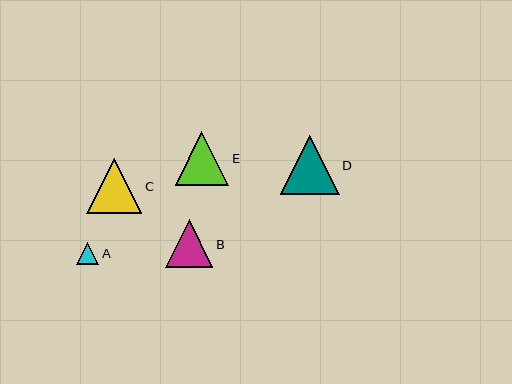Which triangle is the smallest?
Triangle A is the smallest with a size of approximately 22 pixels.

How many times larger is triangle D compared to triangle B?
Triangle D is approximately 1.2 times the size of triangle B.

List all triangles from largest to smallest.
From largest to smallest: D, C, E, B, A.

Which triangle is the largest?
Triangle D is the largest with a size of approximately 59 pixels.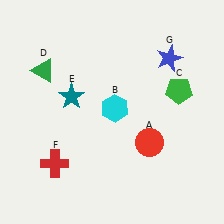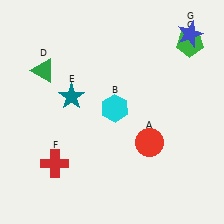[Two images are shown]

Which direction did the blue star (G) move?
The blue star (G) moved up.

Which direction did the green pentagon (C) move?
The green pentagon (C) moved up.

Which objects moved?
The objects that moved are: the green pentagon (C), the blue star (G).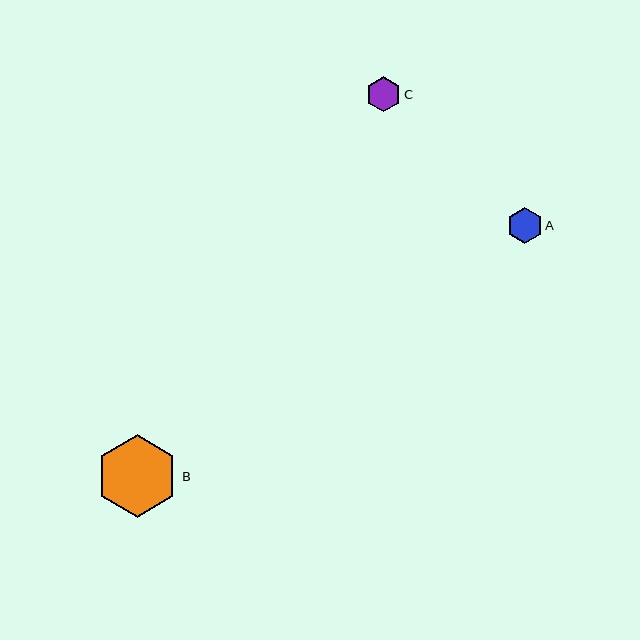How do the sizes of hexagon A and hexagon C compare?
Hexagon A and hexagon C are approximately the same size.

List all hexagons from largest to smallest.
From largest to smallest: B, A, C.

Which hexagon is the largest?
Hexagon B is the largest with a size of approximately 83 pixels.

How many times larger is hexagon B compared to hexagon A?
Hexagon B is approximately 2.4 times the size of hexagon A.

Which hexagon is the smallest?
Hexagon C is the smallest with a size of approximately 35 pixels.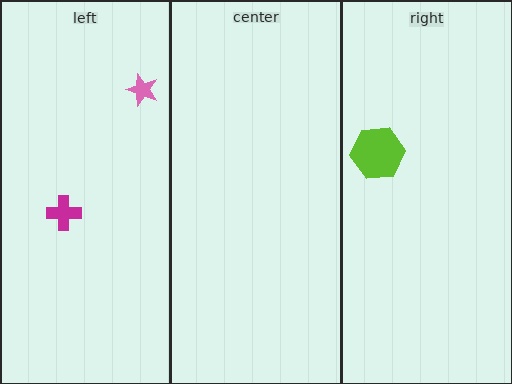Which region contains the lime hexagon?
The right region.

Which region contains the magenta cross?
The left region.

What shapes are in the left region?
The pink star, the magenta cross.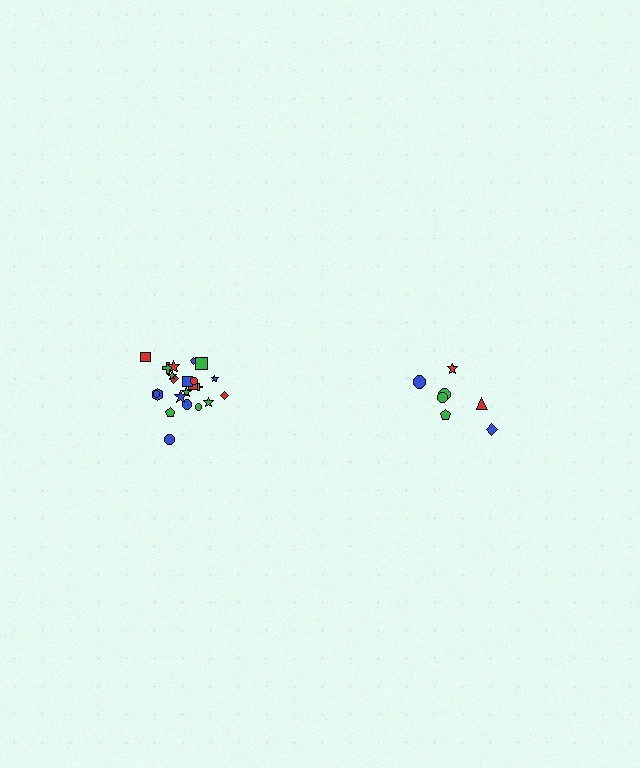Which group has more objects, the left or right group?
The left group.